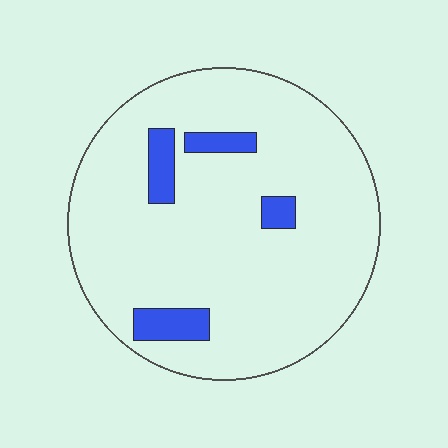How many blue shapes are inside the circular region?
4.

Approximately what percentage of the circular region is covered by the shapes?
Approximately 10%.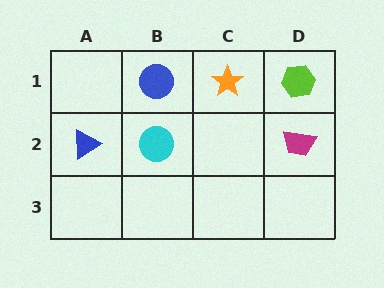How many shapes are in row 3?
0 shapes.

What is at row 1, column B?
A blue circle.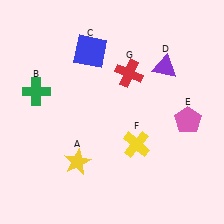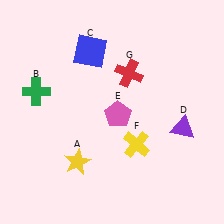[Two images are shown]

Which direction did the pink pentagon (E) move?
The pink pentagon (E) moved left.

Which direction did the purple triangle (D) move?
The purple triangle (D) moved down.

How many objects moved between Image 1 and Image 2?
2 objects moved between the two images.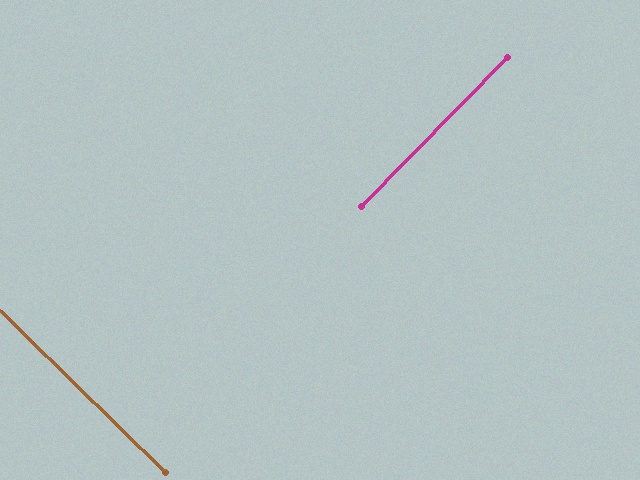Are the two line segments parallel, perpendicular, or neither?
Perpendicular — they meet at approximately 90°.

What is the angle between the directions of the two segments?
Approximately 90 degrees.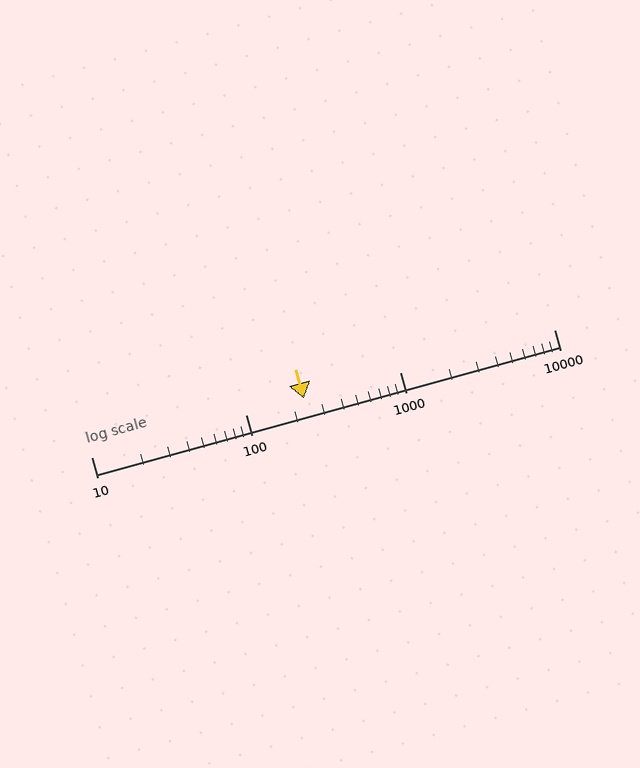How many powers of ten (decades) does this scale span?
The scale spans 3 decades, from 10 to 10000.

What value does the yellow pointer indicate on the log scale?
The pointer indicates approximately 240.